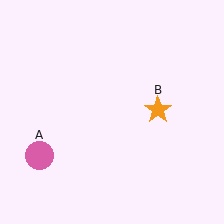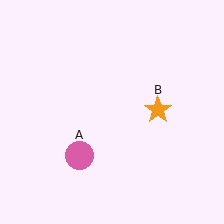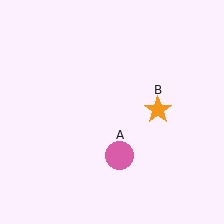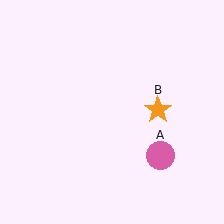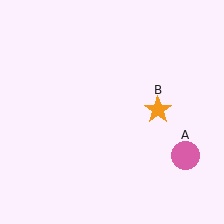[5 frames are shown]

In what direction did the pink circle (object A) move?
The pink circle (object A) moved right.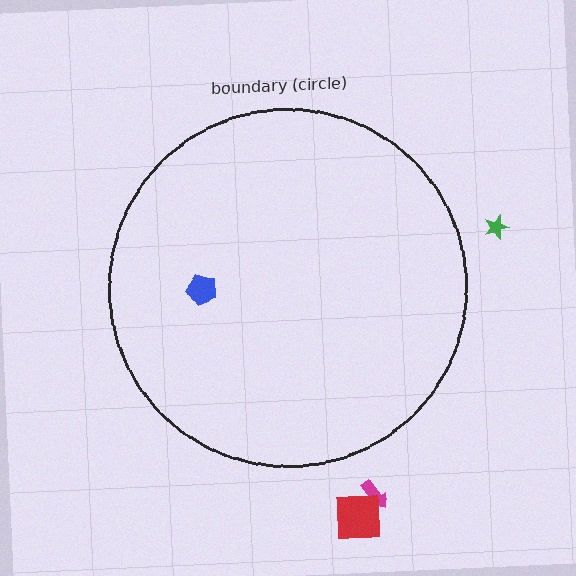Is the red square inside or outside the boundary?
Outside.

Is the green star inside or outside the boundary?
Outside.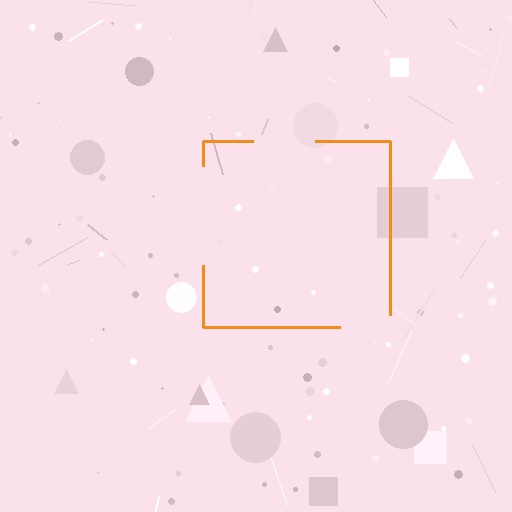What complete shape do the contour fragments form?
The contour fragments form a square.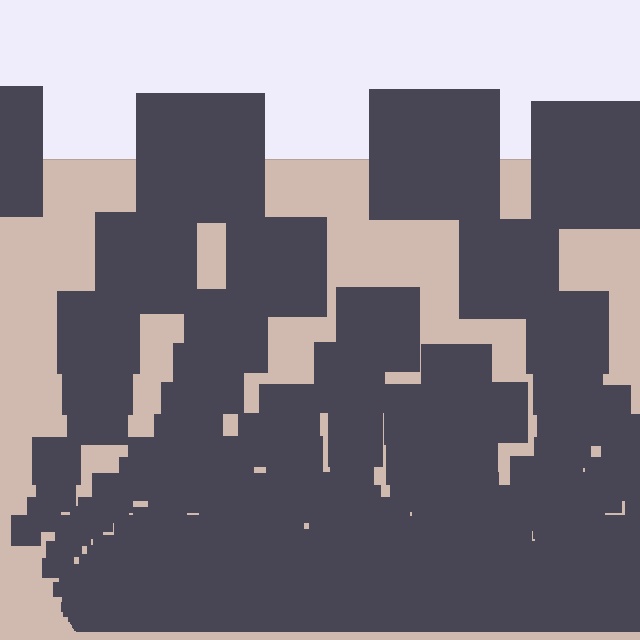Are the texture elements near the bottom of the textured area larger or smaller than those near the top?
Smaller. The gradient is inverted — elements near the bottom are smaller and denser.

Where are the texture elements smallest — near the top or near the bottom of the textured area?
Near the bottom.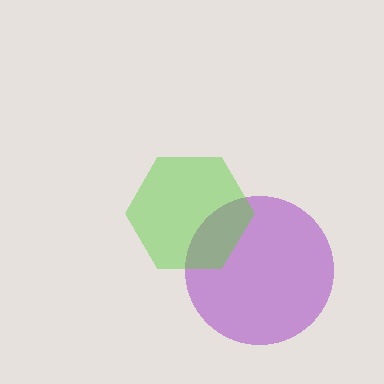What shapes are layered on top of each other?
The layered shapes are: a purple circle, a lime hexagon.